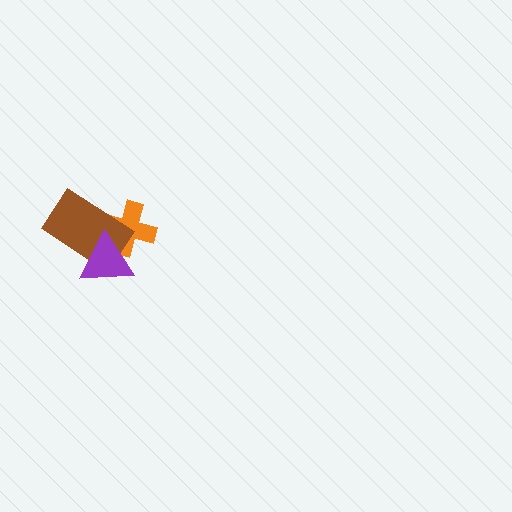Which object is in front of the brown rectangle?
The purple triangle is in front of the brown rectangle.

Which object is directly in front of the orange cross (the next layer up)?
The brown rectangle is directly in front of the orange cross.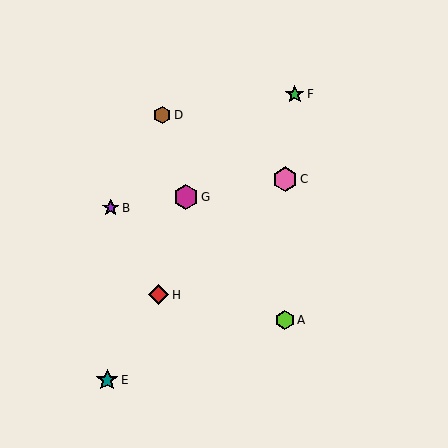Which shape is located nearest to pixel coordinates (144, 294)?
The red diamond (labeled H) at (159, 295) is nearest to that location.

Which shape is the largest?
The pink hexagon (labeled C) is the largest.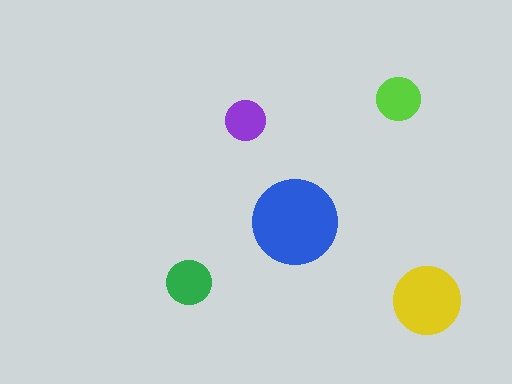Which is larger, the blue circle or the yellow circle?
The blue one.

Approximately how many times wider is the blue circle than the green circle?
About 2 times wider.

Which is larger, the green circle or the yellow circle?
The yellow one.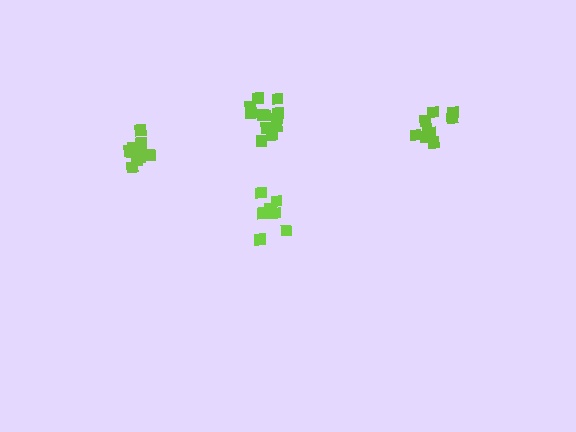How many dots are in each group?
Group 1: 7 dots, Group 2: 9 dots, Group 3: 10 dots, Group 4: 13 dots (39 total).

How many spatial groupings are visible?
There are 4 spatial groupings.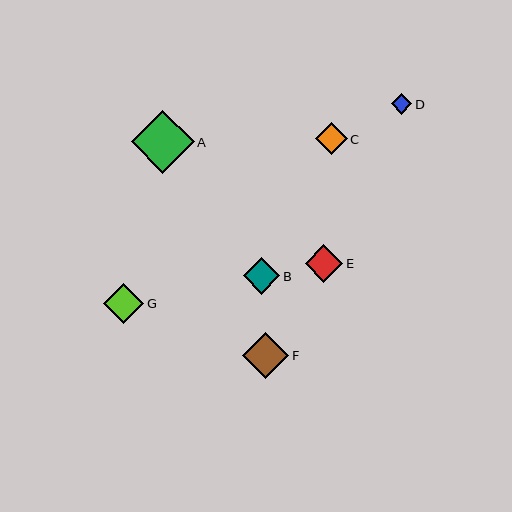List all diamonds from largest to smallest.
From largest to smallest: A, F, G, E, B, C, D.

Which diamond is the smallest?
Diamond D is the smallest with a size of approximately 21 pixels.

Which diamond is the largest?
Diamond A is the largest with a size of approximately 63 pixels.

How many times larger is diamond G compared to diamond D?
Diamond G is approximately 1.9 times the size of diamond D.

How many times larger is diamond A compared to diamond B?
Diamond A is approximately 1.7 times the size of diamond B.